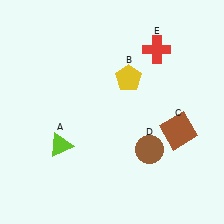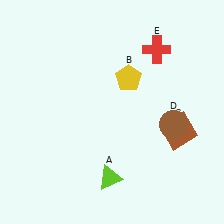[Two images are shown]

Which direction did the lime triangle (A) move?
The lime triangle (A) moved right.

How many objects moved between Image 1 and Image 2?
2 objects moved between the two images.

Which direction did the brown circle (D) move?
The brown circle (D) moved up.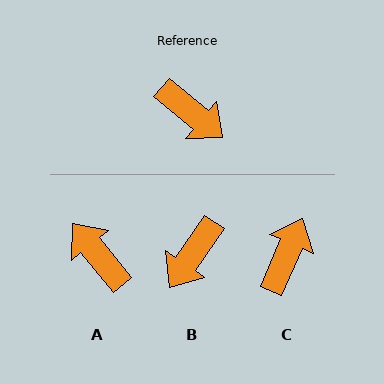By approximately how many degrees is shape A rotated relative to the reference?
Approximately 169 degrees counter-clockwise.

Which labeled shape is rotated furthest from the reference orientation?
A, about 169 degrees away.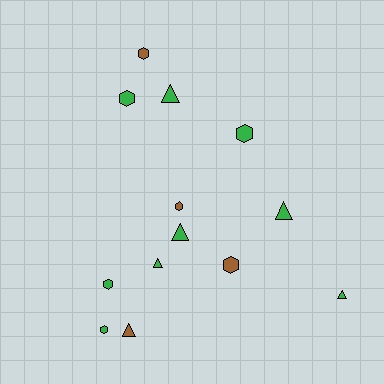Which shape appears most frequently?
Hexagon, with 7 objects.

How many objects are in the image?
There are 13 objects.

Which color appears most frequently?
Green, with 9 objects.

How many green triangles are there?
There are 5 green triangles.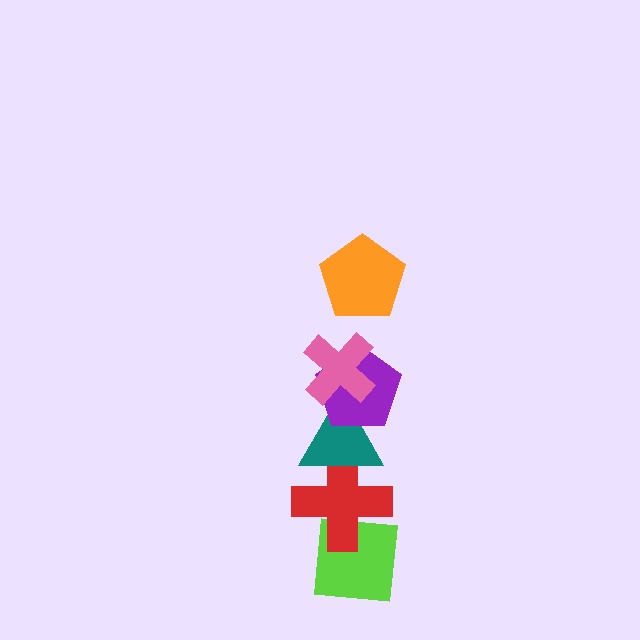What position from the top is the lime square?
The lime square is 6th from the top.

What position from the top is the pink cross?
The pink cross is 2nd from the top.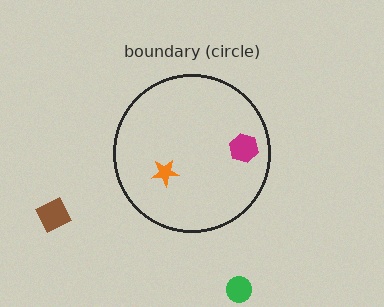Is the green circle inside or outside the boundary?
Outside.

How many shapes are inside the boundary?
2 inside, 2 outside.